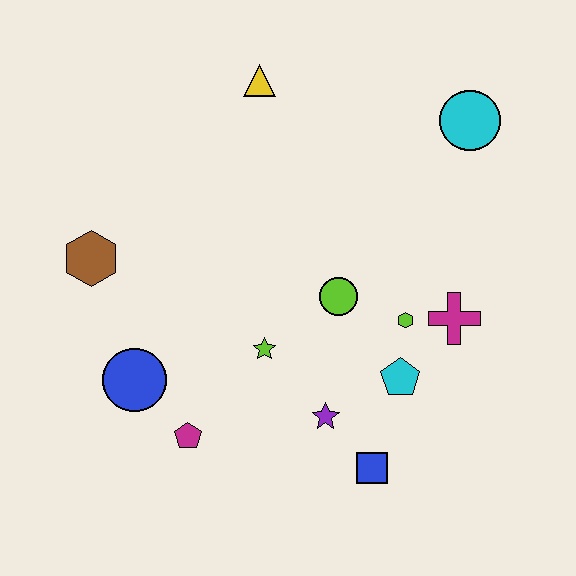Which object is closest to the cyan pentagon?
The lime hexagon is closest to the cyan pentagon.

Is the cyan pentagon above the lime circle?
No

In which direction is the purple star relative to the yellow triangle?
The purple star is below the yellow triangle.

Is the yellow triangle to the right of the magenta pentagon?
Yes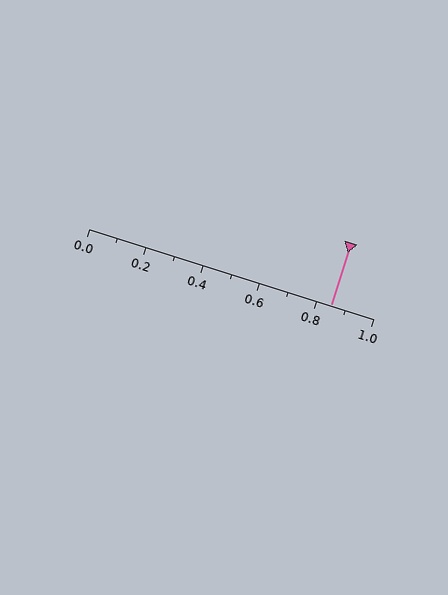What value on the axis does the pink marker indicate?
The marker indicates approximately 0.85.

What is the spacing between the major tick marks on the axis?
The major ticks are spaced 0.2 apart.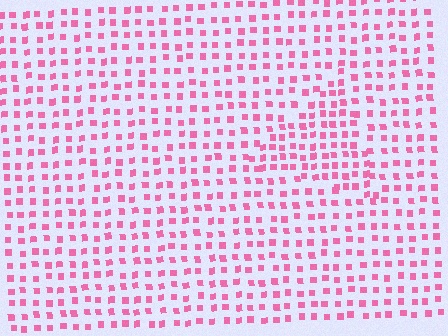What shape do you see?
I see a triangle.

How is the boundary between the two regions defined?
The boundary is defined by a change in element density (approximately 1.5x ratio). All elements are the same color, size, and shape.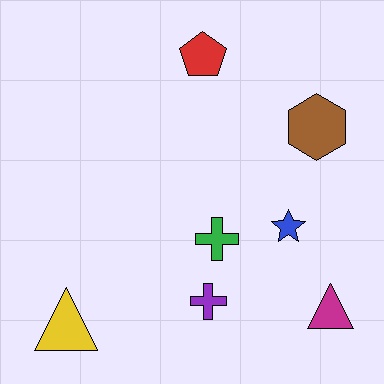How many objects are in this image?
There are 7 objects.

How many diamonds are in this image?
There are no diamonds.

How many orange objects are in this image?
There are no orange objects.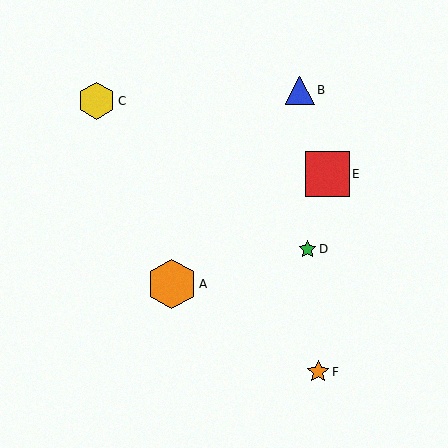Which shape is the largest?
The orange hexagon (labeled A) is the largest.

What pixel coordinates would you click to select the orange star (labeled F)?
Click at (318, 372) to select the orange star F.